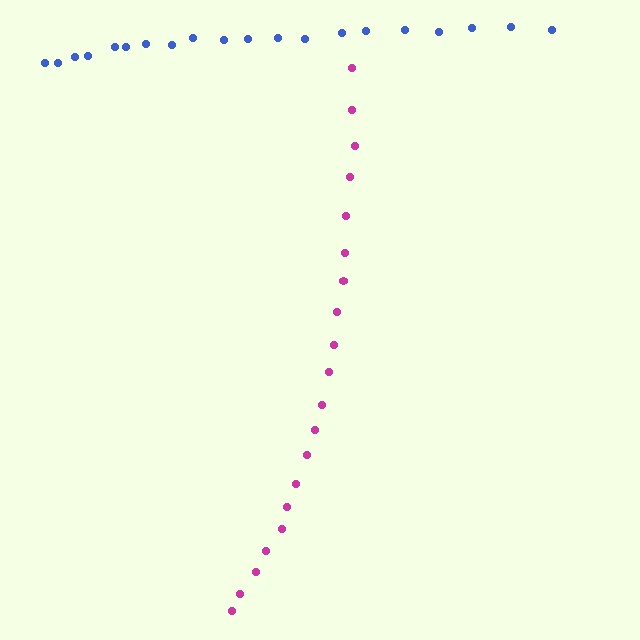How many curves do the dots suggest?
There are 2 distinct paths.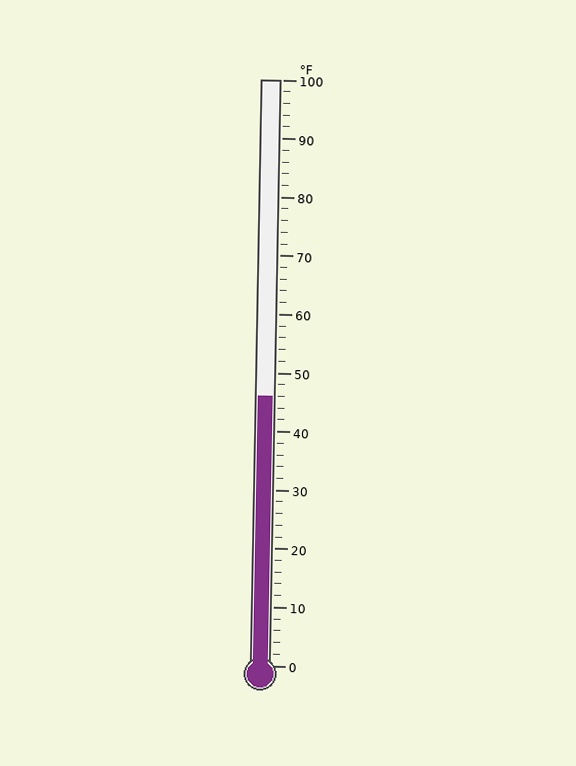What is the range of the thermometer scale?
The thermometer scale ranges from 0°F to 100°F.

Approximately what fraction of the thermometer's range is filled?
The thermometer is filled to approximately 45% of its range.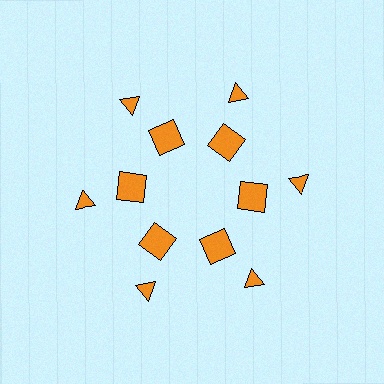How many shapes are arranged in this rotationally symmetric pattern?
There are 12 shapes, arranged in 6 groups of 2.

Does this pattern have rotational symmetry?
Yes, this pattern has 6-fold rotational symmetry. It looks the same after rotating 60 degrees around the center.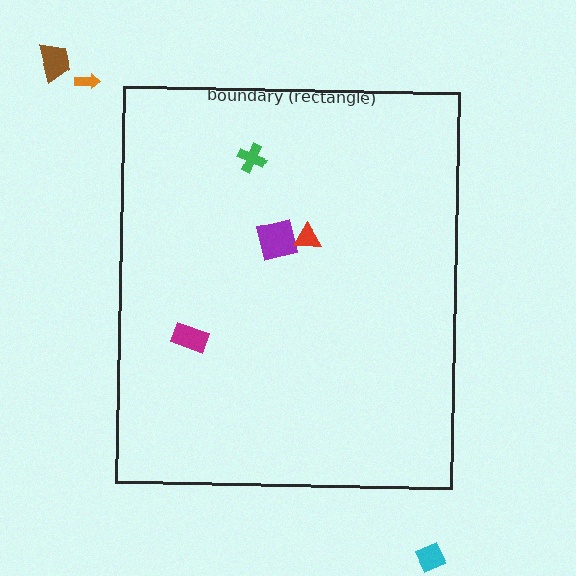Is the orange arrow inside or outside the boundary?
Outside.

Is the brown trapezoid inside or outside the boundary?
Outside.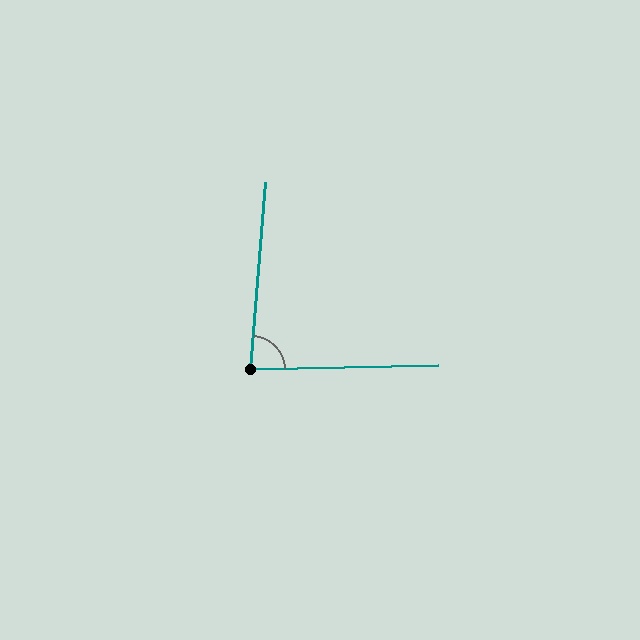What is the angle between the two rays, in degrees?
Approximately 84 degrees.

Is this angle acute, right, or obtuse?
It is acute.